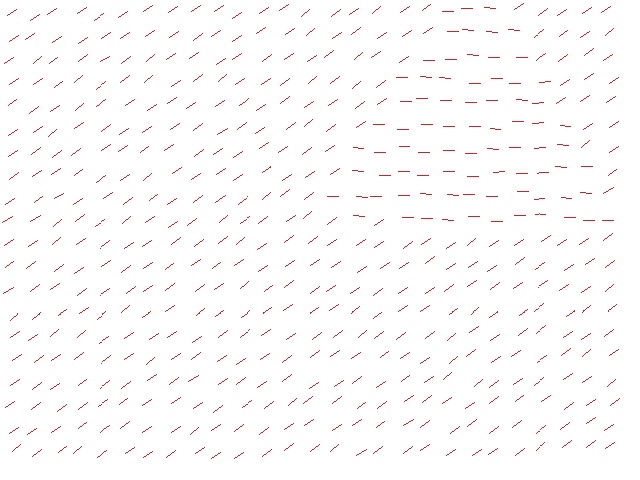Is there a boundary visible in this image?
Yes, there is a texture boundary formed by a change in line orientation.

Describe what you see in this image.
The image is filled with small red line segments. A triangle region in the image has lines oriented differently from the surrounding lines, creating a visible texture boundary.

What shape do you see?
I see a triangle.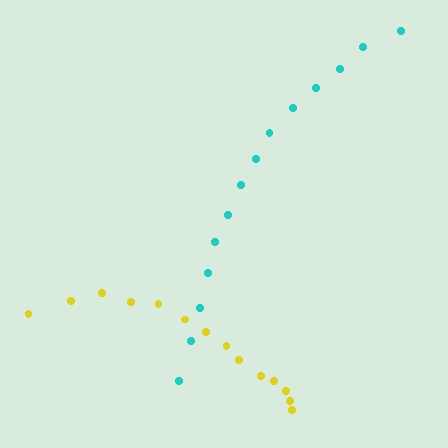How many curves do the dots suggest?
There are 2 distinct paths.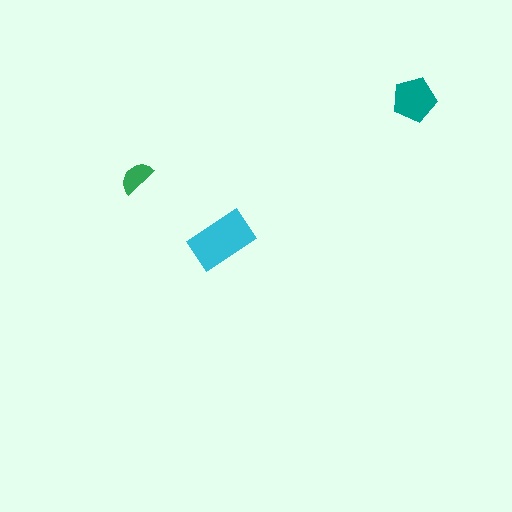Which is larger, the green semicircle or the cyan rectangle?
The cyan rectangle.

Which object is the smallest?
The green semicircle.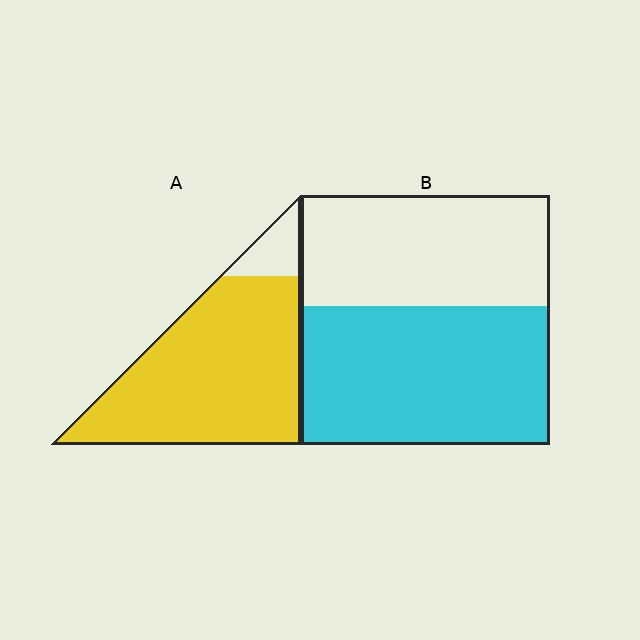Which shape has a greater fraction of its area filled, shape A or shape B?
Shape A.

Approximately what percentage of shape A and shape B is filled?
A is approximately 90% and B is approximately 55%.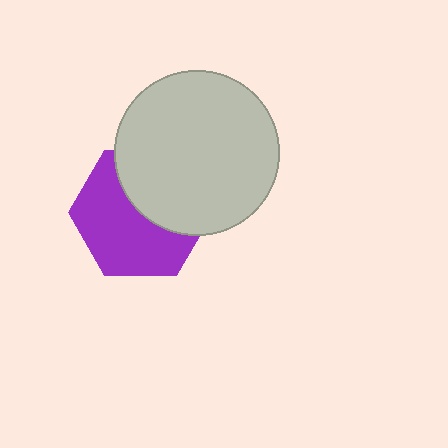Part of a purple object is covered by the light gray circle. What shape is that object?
It is a hexagon.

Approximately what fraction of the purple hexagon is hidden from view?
Roughly 42% of the purple hexagon is hidden behind the light gray circle.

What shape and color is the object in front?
The object in front is a light gray circle.